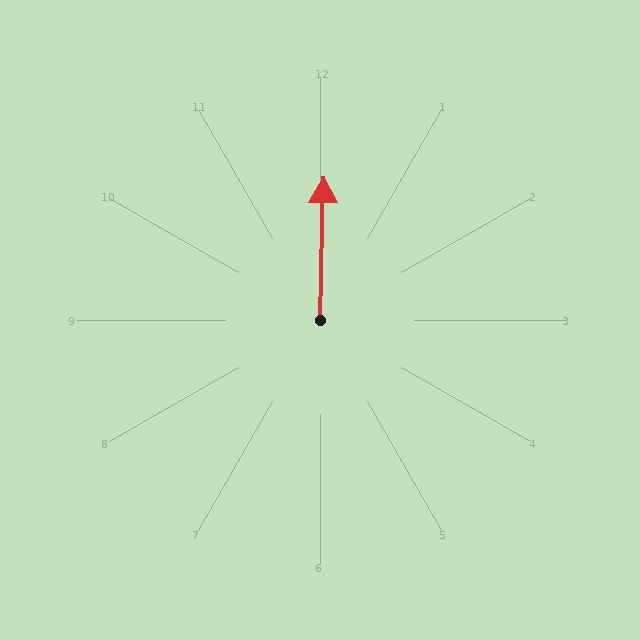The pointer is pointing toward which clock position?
Roughly 12 o'clock.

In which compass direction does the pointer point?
North.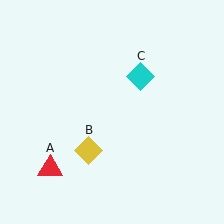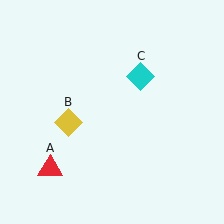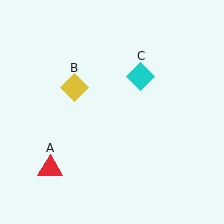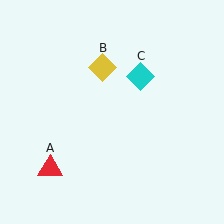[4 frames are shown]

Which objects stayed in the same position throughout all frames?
Red triangle (object A) and cyan diamond (object C) remained stationary.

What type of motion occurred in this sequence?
The yellow diamond (object B) rotated clockwise around the center of the scene.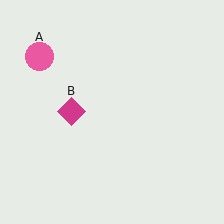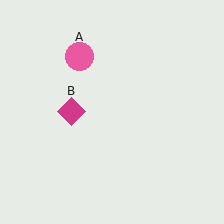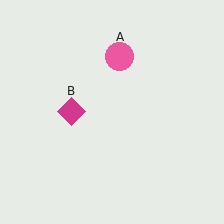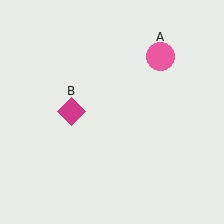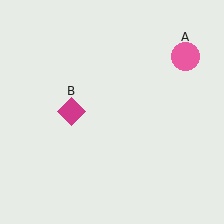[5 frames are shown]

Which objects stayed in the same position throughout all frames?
Magenta diamond (object B) remained stationary.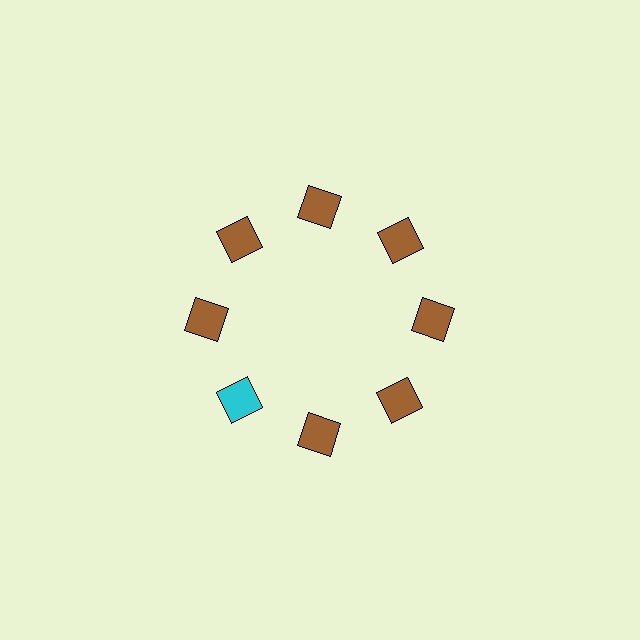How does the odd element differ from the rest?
It has a different color: cyan instead of brown.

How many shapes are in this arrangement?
There are 8 shapes arranged in a ring pattern.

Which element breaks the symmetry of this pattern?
The cyan square at roughly the 8 o'clock position breaks the symmetry. All other shapes are brown squares.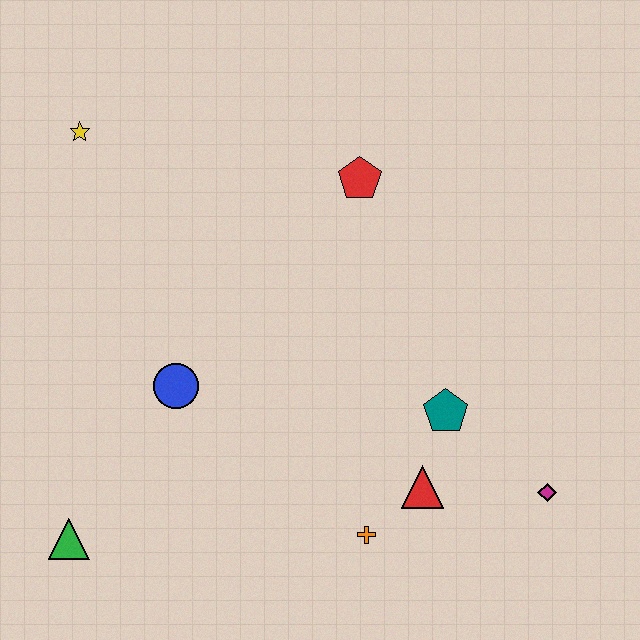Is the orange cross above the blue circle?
No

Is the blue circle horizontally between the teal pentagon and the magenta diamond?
No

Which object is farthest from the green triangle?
The magenta diamond is farthest from the green triangle.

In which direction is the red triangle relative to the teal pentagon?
The red triangle is below the teal pentagon.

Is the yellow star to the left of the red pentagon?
Yes